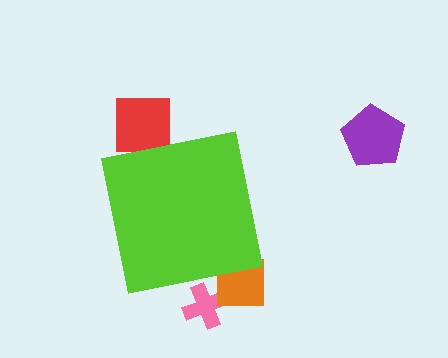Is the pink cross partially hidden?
Yes, the pink cross is partially hidden behind the lime square.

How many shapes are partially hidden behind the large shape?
3 shapes are partially hidden.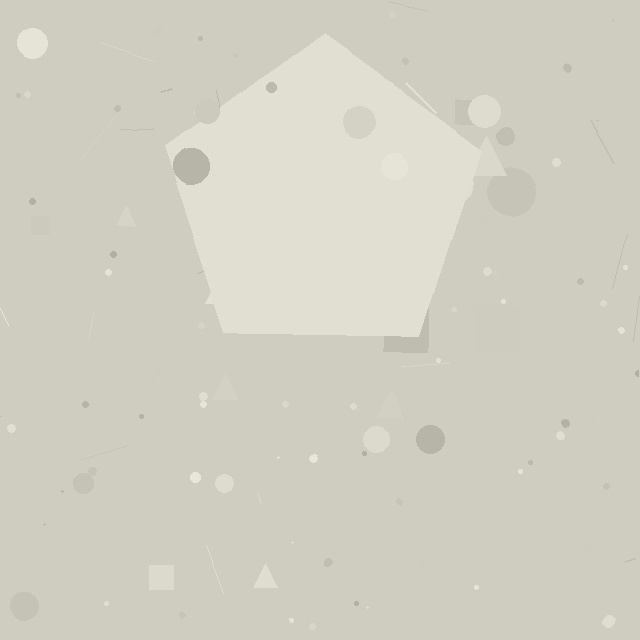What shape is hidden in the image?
A pentagon is hidden in the image.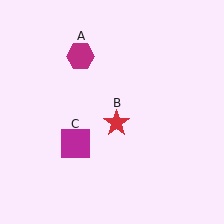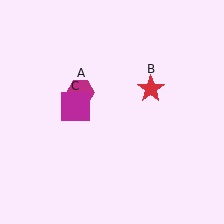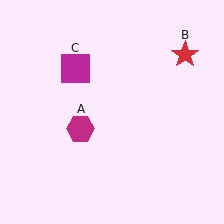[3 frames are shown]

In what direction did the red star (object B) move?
The red star (object B) moved up and to the right.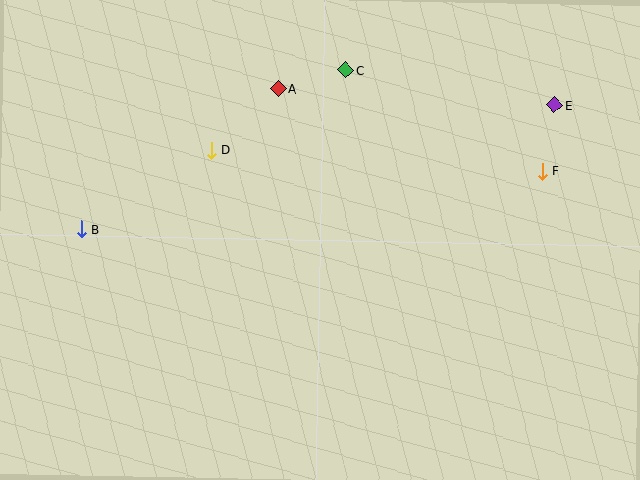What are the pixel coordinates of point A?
Point A is at (278, 89).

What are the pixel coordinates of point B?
Point B is at (81, 229).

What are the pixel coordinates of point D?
Point D is at (211, 150).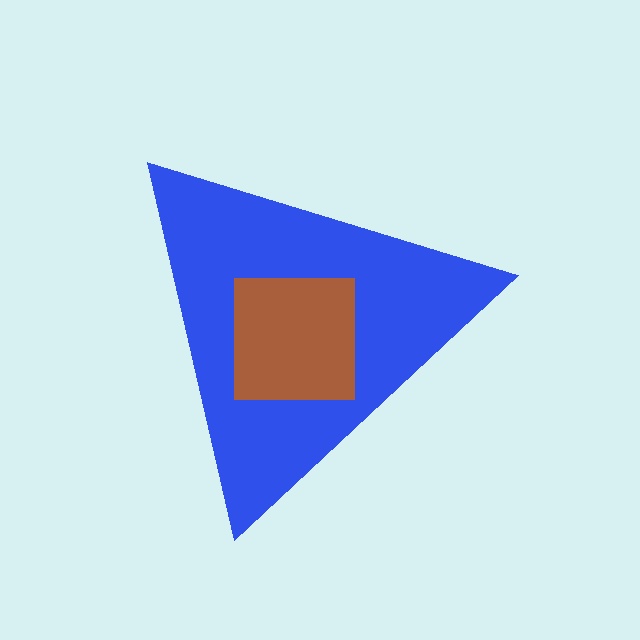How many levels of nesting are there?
2.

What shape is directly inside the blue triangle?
The brown square.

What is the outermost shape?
The blue triangle.